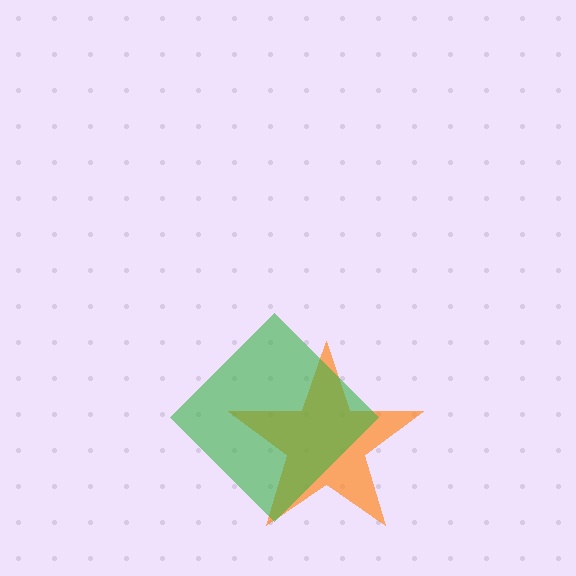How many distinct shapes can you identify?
There are 2 distinct shapes: an orange star, a green diamond.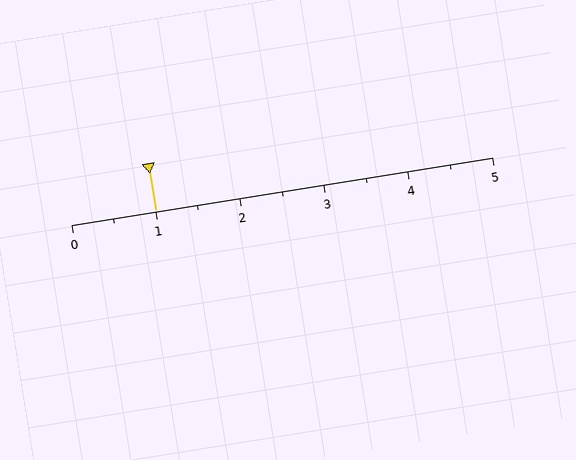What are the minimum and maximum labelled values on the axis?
The axis runs from 0 to 5.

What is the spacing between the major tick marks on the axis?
The major ticks are spaced 1 apart.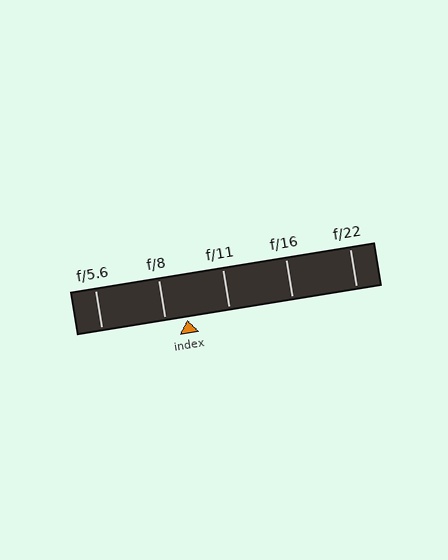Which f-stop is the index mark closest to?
The index mark is closest to f/8.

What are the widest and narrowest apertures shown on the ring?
The widest aperture shown is f/5.6 and the narrowest is f/22.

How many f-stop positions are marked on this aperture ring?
There are 5 f-stop positions marked.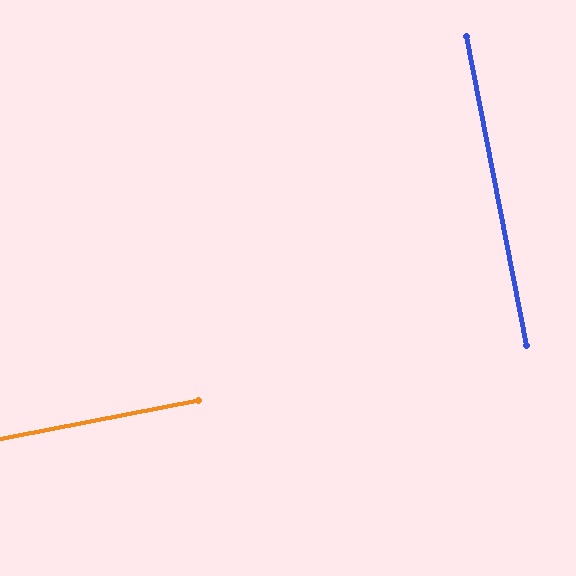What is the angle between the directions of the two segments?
Approximately 90 degrees.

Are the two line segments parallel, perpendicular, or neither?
Perpendicular — they meet at approximately 90°.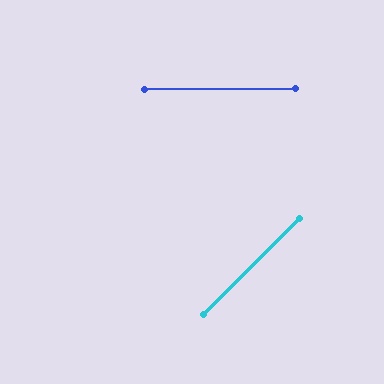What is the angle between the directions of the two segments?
Approximately 44 degrees.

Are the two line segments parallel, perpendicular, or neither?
Neither parallel nor perpendicular — they differ by about 44°.